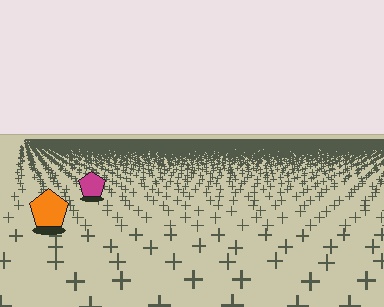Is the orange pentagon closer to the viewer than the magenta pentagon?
Yes. The orange pentagon is closer — you can tell from the texture gradient: the ground texture is coarser near it.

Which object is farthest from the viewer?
The magenta pentagon is farthest from the viewer. It appears smaller and the ground texture around it is denser.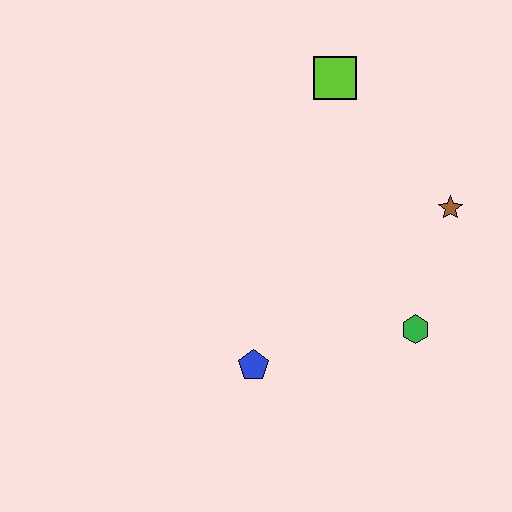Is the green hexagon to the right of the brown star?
No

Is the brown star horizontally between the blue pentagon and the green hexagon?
No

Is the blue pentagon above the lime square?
No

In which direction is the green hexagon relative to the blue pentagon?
The green hexagon is to the right of the blue pentagon.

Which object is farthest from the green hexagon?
The lime square is farthest from the green hexagon.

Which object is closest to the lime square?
The brown star is closest to the lime square.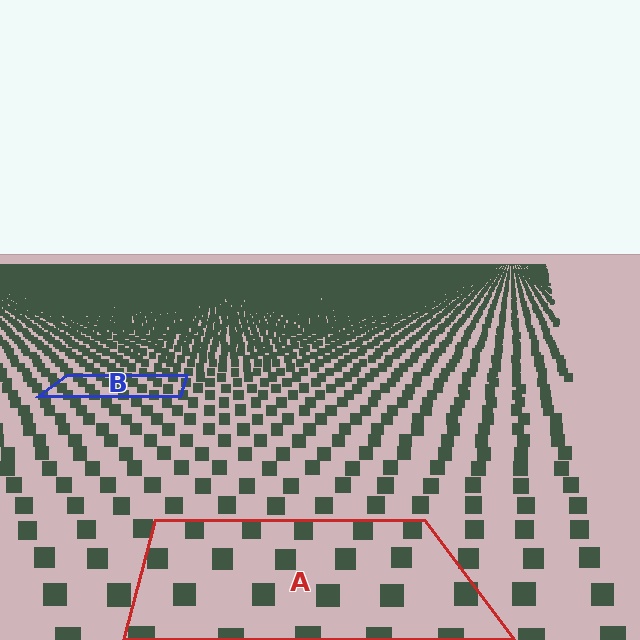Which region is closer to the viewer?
Region A is closer. The texture elements there are larger and more spread out.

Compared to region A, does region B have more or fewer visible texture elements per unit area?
Region B has more texture elements per unit area — they are packed more densely because it is farther away.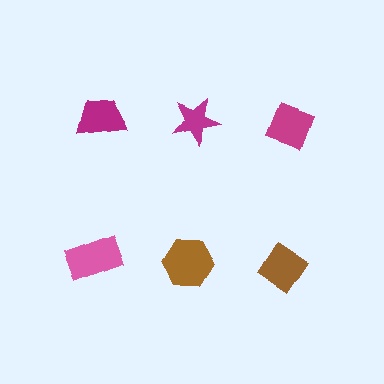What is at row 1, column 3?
A magenta diamond.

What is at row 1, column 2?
A magenta star.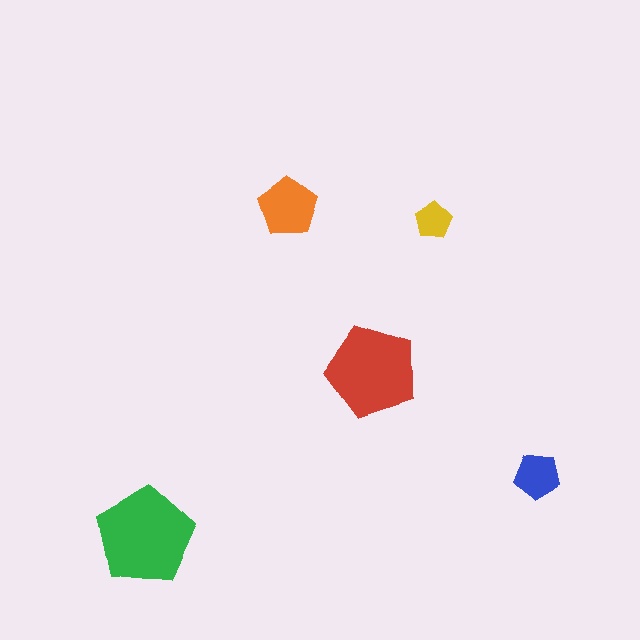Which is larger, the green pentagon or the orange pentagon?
The green one.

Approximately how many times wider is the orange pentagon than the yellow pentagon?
About 1.5 times wider.